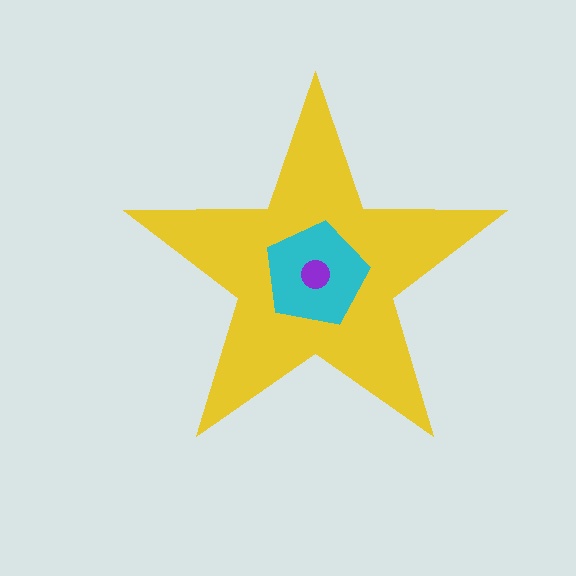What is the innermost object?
The purple circle.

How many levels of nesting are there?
3.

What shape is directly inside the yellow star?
The cyan pentagon.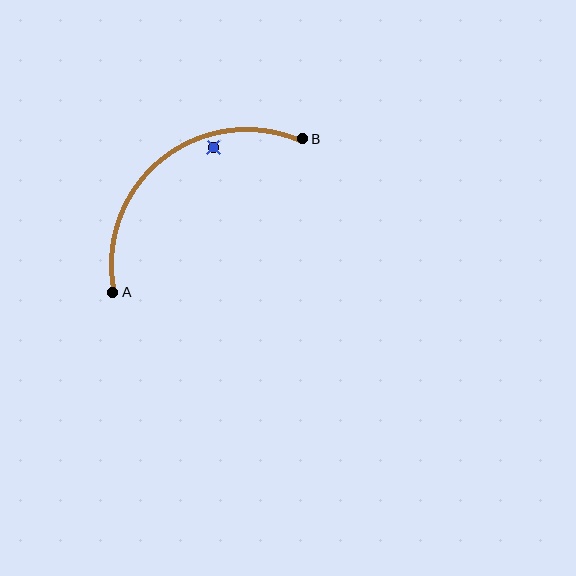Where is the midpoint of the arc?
The arc midpoint is the point on the curve farthest from the straight line joining A and B. It sits above and to the left of that line.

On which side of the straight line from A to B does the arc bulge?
The arc bulges above and to the left of the straight line connecting A and B.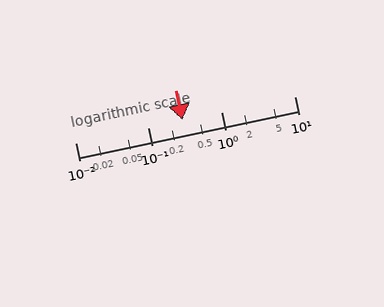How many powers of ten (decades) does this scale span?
The scale spans 3 decades, from 0.01 to 10.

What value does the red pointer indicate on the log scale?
The pointer indicates approximately 0.29.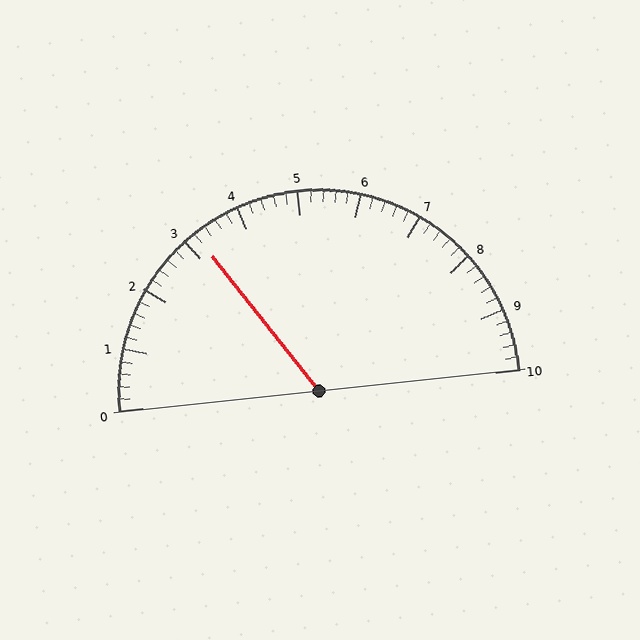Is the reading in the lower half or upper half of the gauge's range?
The reading is in the lower half of the range (0 to 10).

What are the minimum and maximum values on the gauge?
The gauge ranges from 0 to 10.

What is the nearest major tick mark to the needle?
The nearest major tick mark is 3.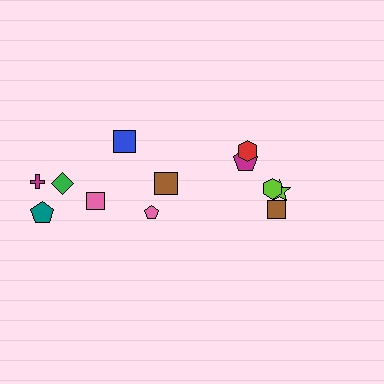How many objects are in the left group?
There are 8 objects.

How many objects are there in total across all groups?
There are 13 objects.